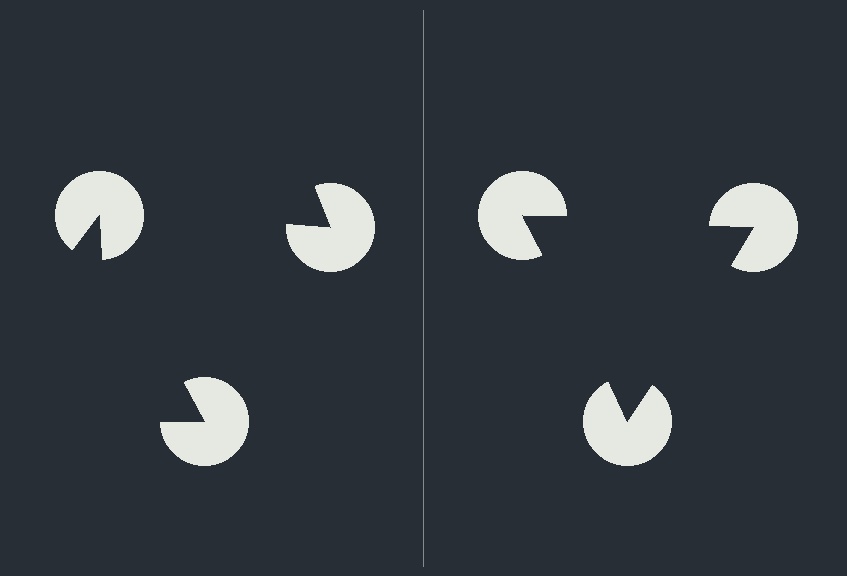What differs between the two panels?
The pac-man discs are positioned identically on both sides; only the wedge orientations differ. On the right they align to a triangle; on the left they are misaligned.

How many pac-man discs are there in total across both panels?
6 — 3 on each side.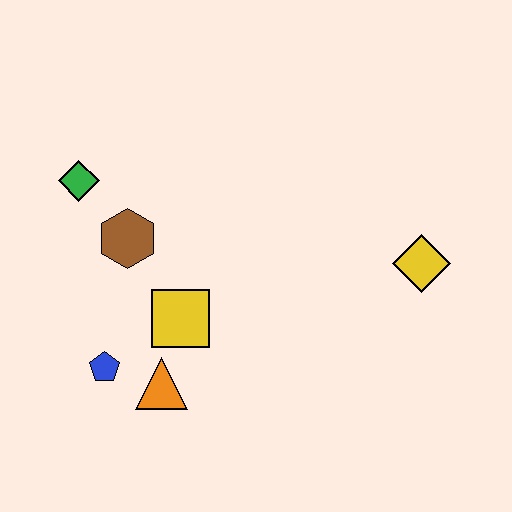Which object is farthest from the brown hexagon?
The yellow diamond is farthest from the brown hexagon.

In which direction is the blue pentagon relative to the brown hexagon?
The blue pentagon is below the brown hexagon.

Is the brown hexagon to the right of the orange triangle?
No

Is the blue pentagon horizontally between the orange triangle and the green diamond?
Yes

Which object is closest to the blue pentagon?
The orange triangle is closest to the blue pentagon.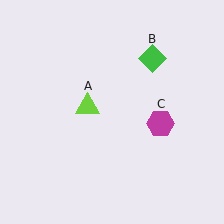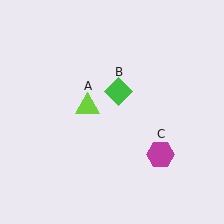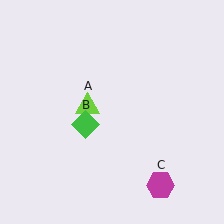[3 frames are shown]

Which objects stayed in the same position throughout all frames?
Lime triangle (object A) remained stationary.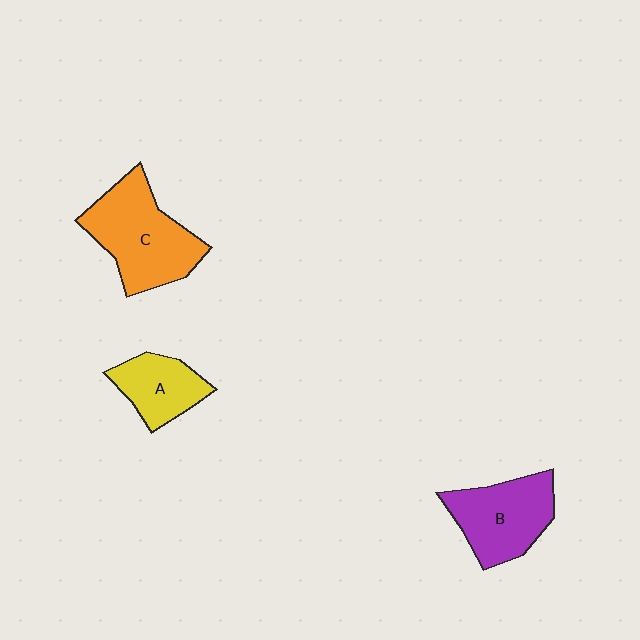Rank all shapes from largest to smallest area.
From largest to smallest: C (orange), B (purple), A (yellow).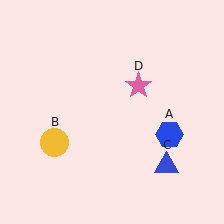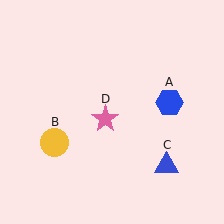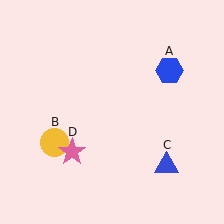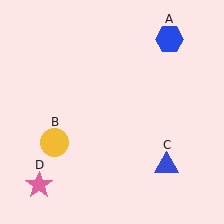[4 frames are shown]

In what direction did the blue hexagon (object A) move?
The blue hexagon (object A) moved up.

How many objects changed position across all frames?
2 objects changed position: blue hexagon (object A), pink star (object D).